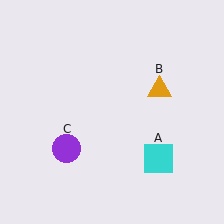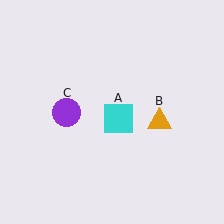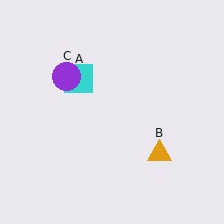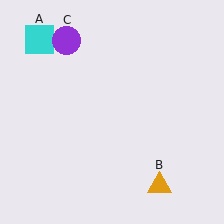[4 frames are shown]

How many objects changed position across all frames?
3 objects changed position: cyan square (object A), orange triangle (object B), purple circle (object C).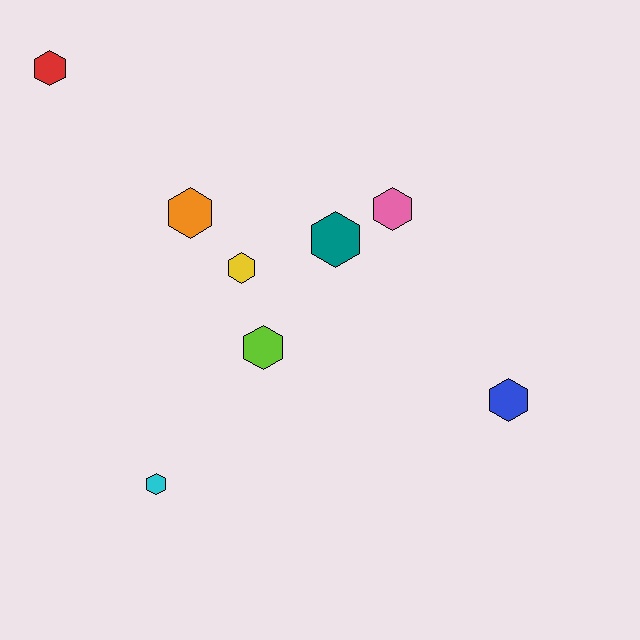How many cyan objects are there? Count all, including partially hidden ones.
There is 1 cyan object.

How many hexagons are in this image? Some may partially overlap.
There are 8 hexagons.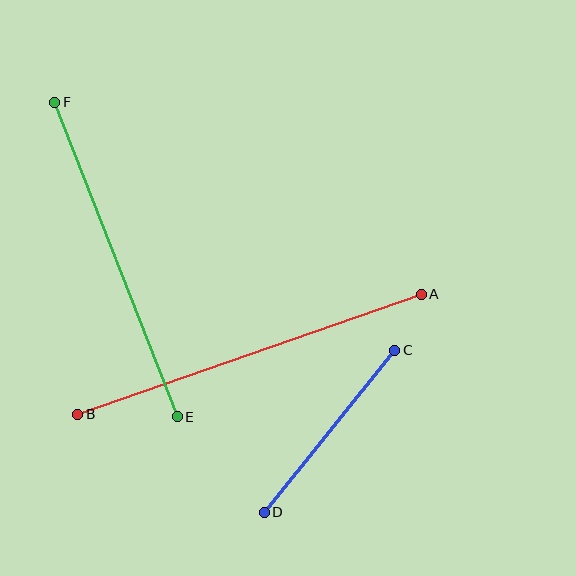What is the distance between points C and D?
The distance is approximately 208 pixels.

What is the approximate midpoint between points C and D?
The midpoint is at approximately (330, 431) pixels.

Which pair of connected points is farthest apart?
Points A and B are farthest apart.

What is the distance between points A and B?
The distance is approximately 364 pixels.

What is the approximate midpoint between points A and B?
The midpoint is at approximately (249, 354) pixels.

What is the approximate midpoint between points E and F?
The midpoint is at approximately (116, 259) pixels.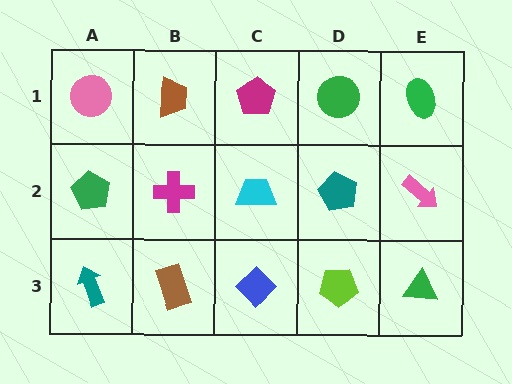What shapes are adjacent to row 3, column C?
A cyan trapezoid (row 2, column C), a brown rectangle (row 3, column B), a lime pentagon (row 3, column D).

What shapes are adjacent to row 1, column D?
A teal pentagon (row 2, column D), a magenta pentagon (row 1, column C), a green ellipse (row 1, column E).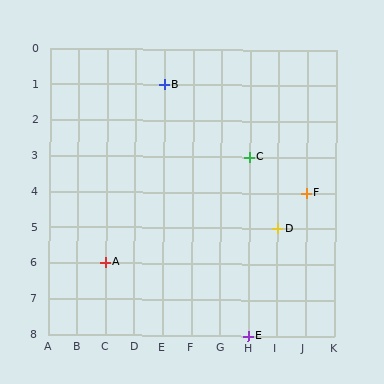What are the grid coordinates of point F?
Point F is at grid coordinates (J, 4).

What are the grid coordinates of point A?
Point A is at grid coordinates (C, 6).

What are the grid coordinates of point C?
Point C is at grid coordinates (H, 3).